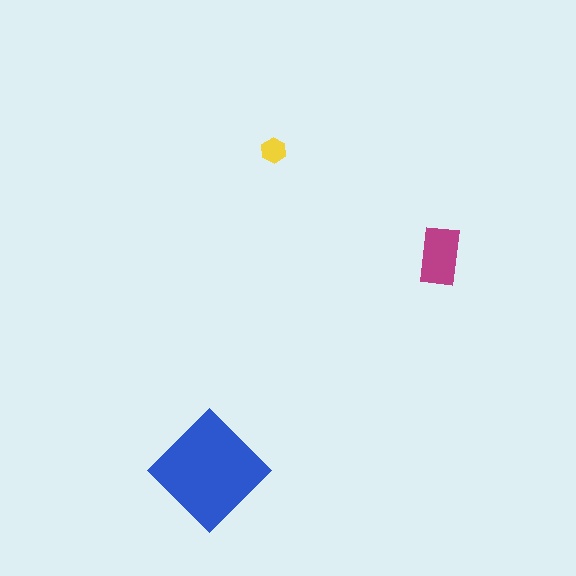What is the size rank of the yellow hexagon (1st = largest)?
3rd.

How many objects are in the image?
There are 3 objects in the image.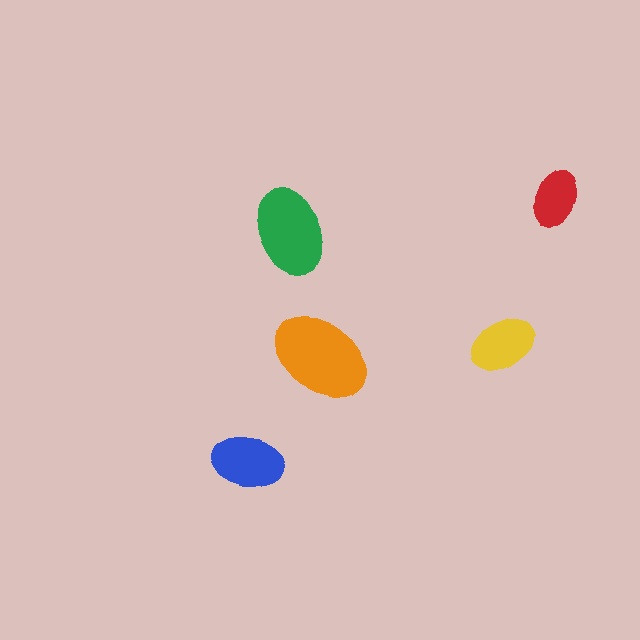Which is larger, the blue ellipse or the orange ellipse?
The orange one.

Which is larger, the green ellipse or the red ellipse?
The green one.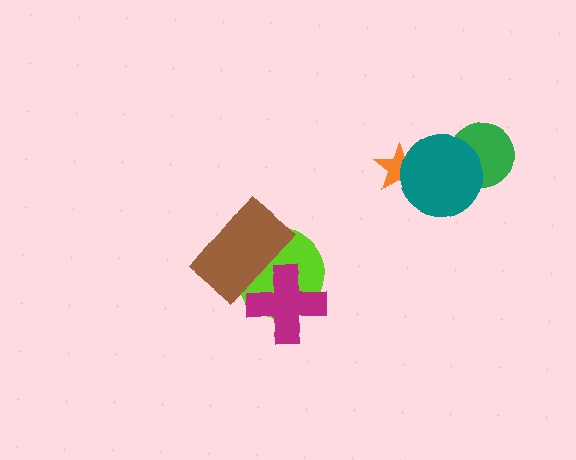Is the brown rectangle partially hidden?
No, no other shape covers it.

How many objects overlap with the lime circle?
2 objects overlap with the lime circle.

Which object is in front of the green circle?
The teal circle is in front of the green circle.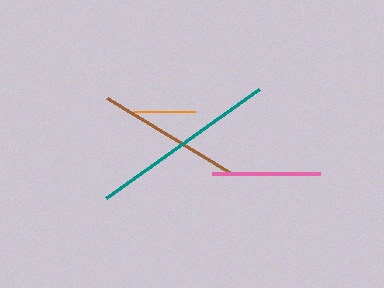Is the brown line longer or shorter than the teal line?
The teal line is longer than the brown line.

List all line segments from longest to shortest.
From longest to shortest: teal, brown, pink, orange.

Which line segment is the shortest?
The orange line is the shortest at approximately 61 pixels.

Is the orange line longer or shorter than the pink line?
The pink line is longer than the orange line.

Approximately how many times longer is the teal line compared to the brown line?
The teal line is approximately 1.3 times the length of the brown line.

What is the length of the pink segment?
The pink segment is approximately 108 pixels long.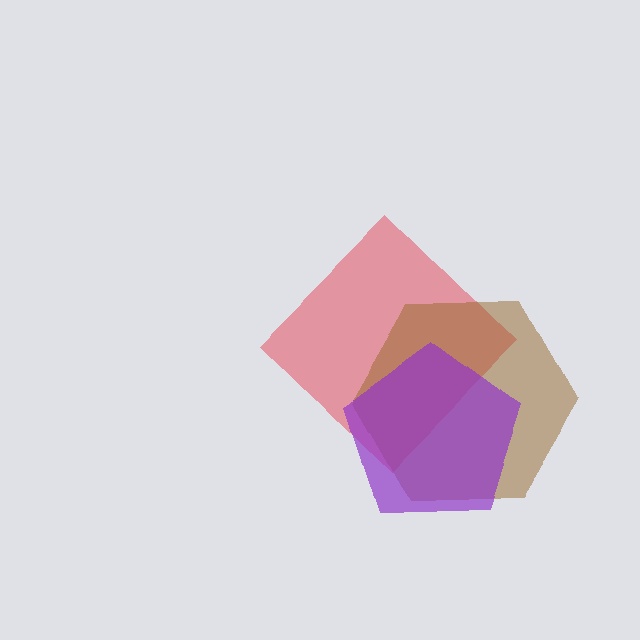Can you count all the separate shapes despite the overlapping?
Yes, there are 3 separate shapes.